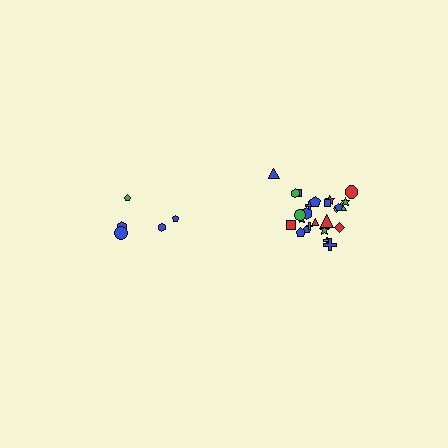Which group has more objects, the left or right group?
The right group.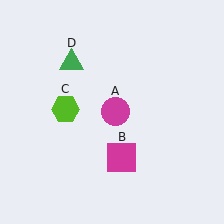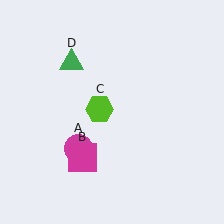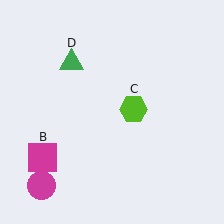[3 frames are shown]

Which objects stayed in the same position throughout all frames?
Green triangle (object D) remained stationary.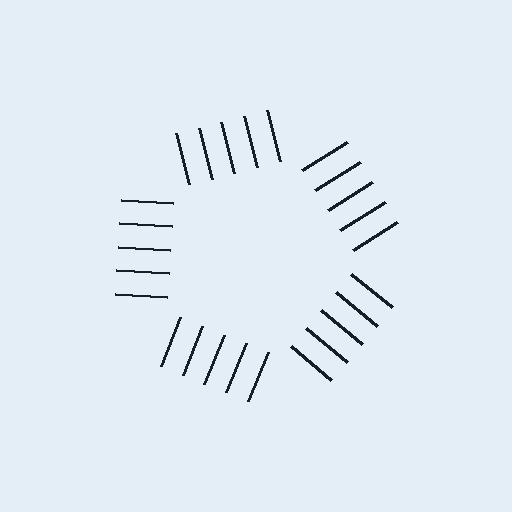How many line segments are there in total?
25 — 5 along each of the 5 edges.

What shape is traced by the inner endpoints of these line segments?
An illusory pentagon — the line segments terminate on its edges but no continuous stroke is drawn.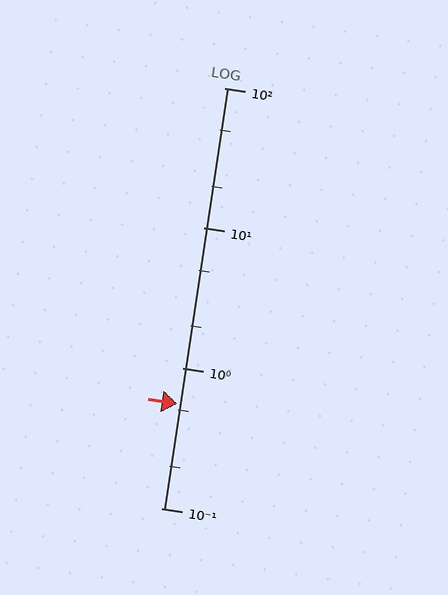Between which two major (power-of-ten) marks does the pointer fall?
The pointer is between 0.1 and 1.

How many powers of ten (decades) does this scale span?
The scale spans 3 decades, from 0.1 to 100.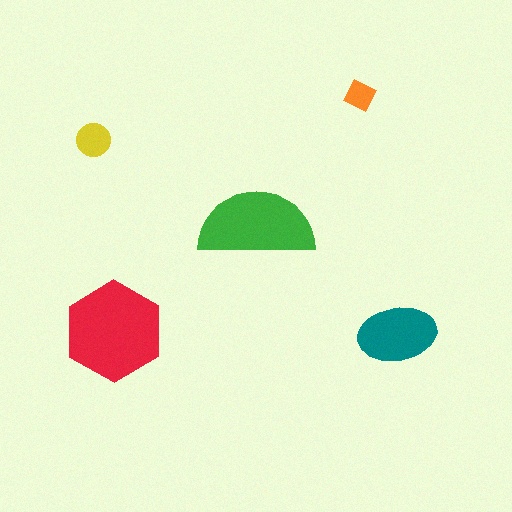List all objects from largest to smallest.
The red hexagon, the green semicircle, the teal ellipse, the yellow circle, the orange diamond.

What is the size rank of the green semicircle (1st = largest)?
2nd.